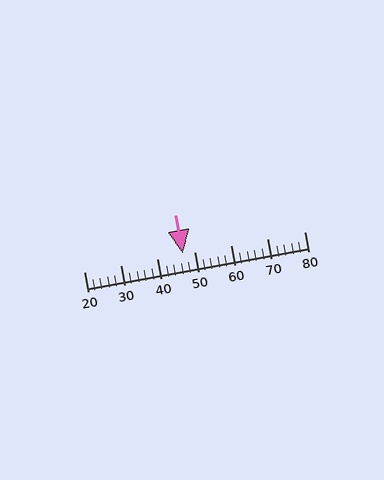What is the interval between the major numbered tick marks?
The major tick marks are spaced 10 units apart.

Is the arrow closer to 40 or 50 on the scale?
The arrow is closer to 50.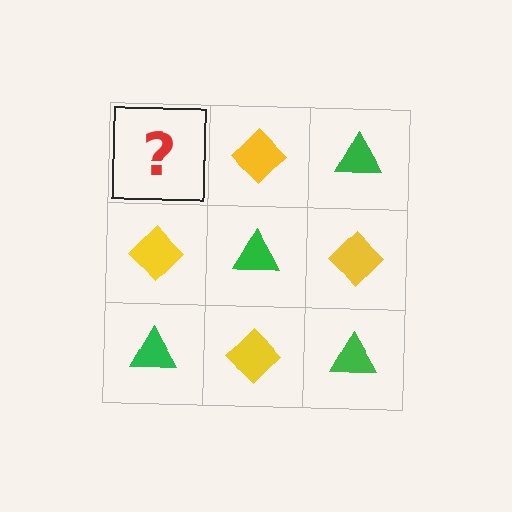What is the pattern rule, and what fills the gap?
The rule is that it alternates green triangle and yellow diamond in a checkerboard pattern. The gap should be filled with a green triangle.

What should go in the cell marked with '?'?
The missing cell should contain a green triangle.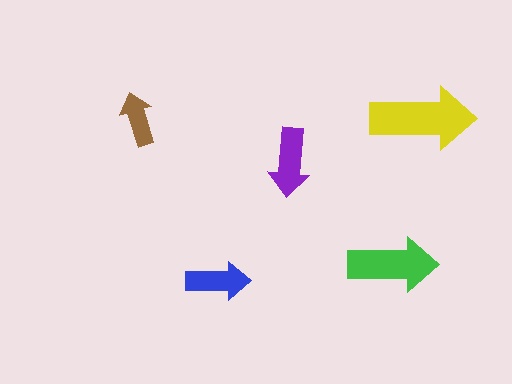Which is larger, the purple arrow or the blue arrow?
The purple one.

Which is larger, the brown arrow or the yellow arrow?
The yellow one.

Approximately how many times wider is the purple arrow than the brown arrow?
About 1.5 times wider.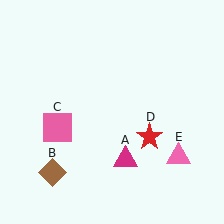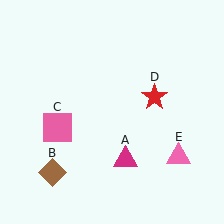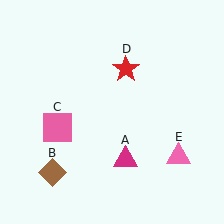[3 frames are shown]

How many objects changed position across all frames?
1 object changed position: red star (object D).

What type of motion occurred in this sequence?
The red star (object D) rotated counterclockwise around the center of the scene.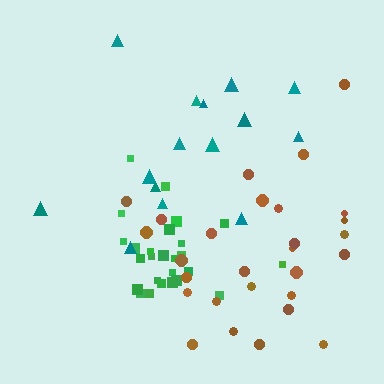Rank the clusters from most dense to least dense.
green, brown, teal.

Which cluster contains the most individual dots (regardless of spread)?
Brown (28).